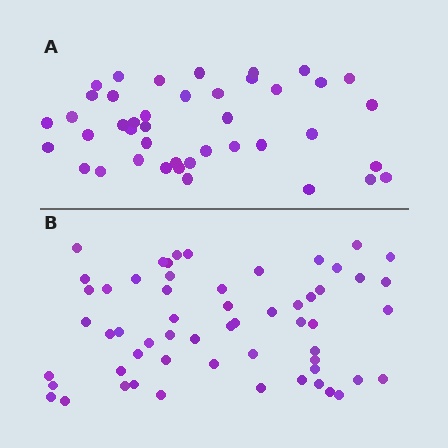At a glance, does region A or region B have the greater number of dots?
Region B (the bottom region) has more dots.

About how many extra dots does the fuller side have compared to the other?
Region B has approximately 15 more dots than region A.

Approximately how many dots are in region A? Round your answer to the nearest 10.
About 40 dots. (The exact count is 42, which rounds to 40.)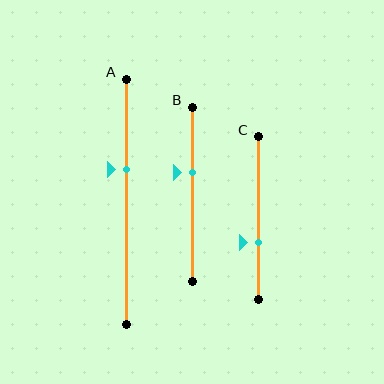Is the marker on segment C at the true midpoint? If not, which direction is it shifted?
No, the marker on segment C is shifted downward by about 15% of the segment length.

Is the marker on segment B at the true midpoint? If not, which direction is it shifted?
No, the marker on segment B is shifted upward by about 13% of the segment length.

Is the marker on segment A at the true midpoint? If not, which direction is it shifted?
No, the marker on segment A is shifted upward by about 13% of the segment length.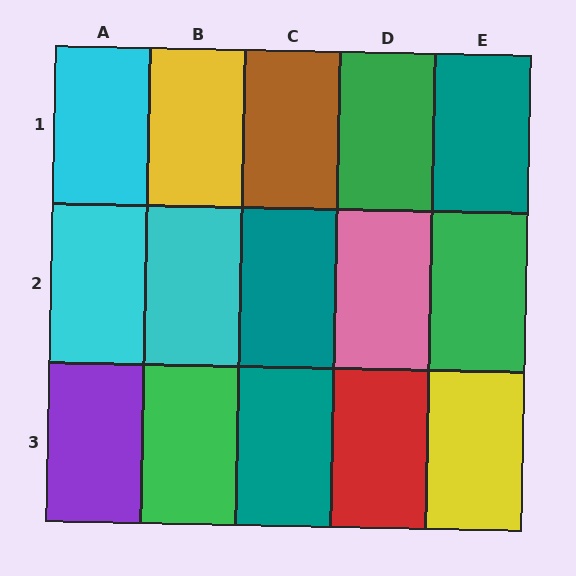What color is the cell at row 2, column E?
Green.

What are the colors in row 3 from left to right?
Purple, green, teal, red, yellow.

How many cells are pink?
1 cell is pink.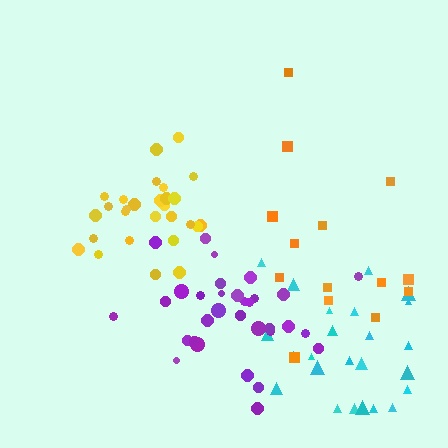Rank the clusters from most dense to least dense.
yellow, purple, cyan, orange.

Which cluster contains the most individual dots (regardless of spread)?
Purple (33).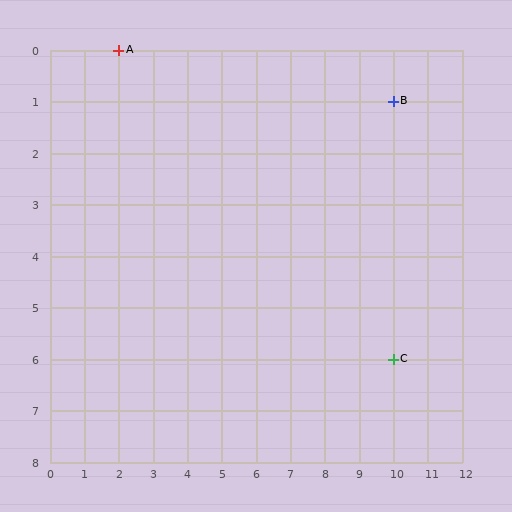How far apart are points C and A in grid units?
Points C and A are 8 columns and 6 rows apart (about 10.0 grid units diagonally).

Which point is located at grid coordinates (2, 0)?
Point A is at (2, 0).